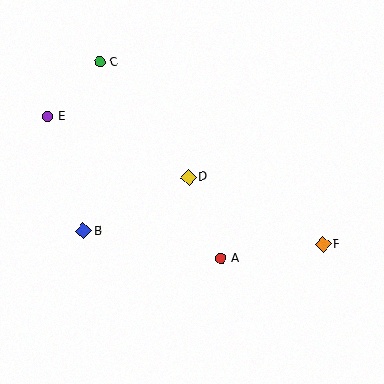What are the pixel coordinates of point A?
Point A is at (221, 258).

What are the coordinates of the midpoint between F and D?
The midpoint between F and D is at (256, 211).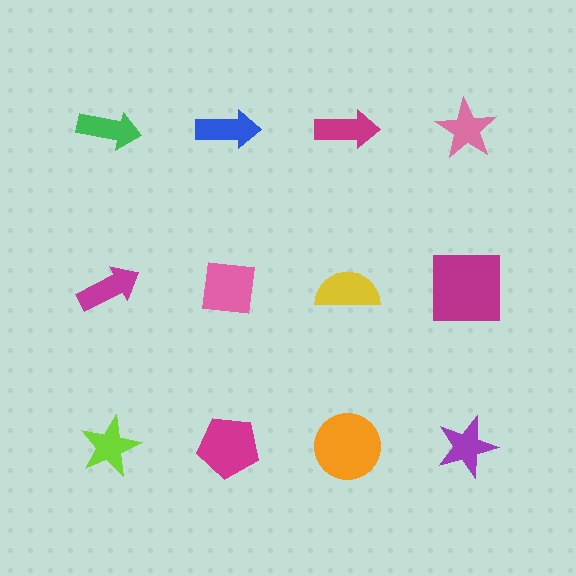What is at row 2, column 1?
A magenta arrow.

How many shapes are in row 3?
4 shapes.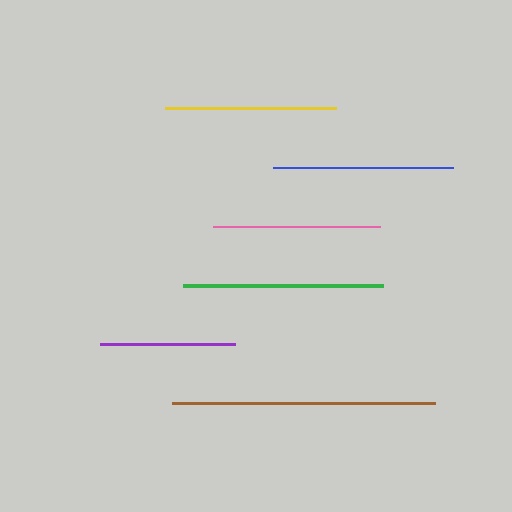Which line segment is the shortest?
The purple line is the shortest at approximately 135 pixels.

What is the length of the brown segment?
The brown segment is approximately 264 pixels long.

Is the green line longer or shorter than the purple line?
The green line is longer than the purple line.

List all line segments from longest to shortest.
From longest to shortest: brown, green, blue, yellow, pink, purple.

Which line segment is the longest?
The brown line is the longest at approximately 264 pixels.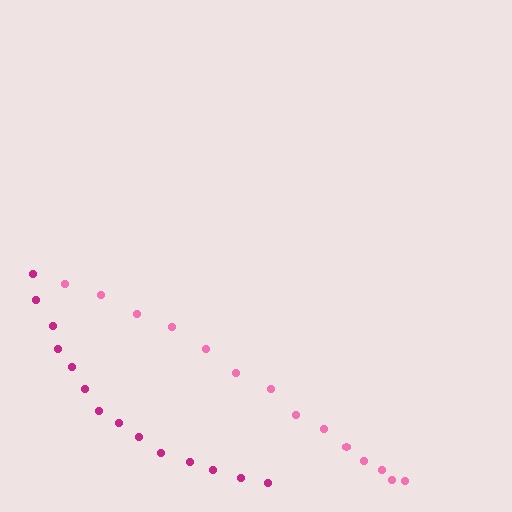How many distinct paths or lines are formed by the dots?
There are 2 distinct paths.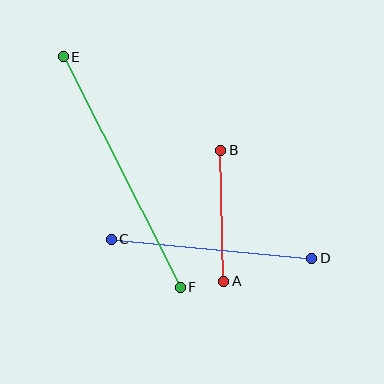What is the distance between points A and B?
The distance is approximately 131 pixels.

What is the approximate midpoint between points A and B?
The midpoint is at approximately (222, 216) pixels.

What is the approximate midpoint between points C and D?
The midpoint is at approximately (211, 249) pixels.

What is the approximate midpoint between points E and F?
The midpoint is at approximately (122, 172) pixels.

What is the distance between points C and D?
The distance is approximately 201 pixels.